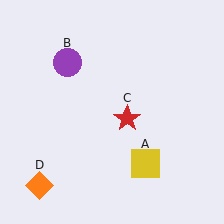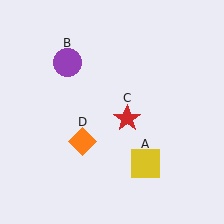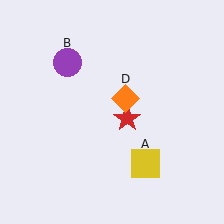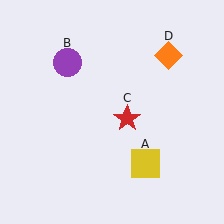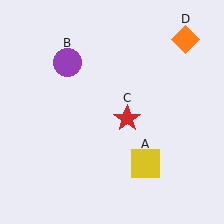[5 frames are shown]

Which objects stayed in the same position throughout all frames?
Yellow square (object A) and purple circle (object B) and red star (object C) remained stationary.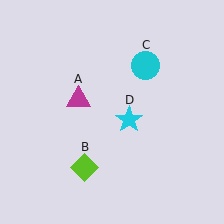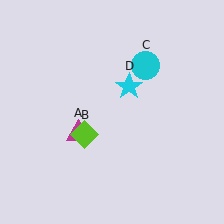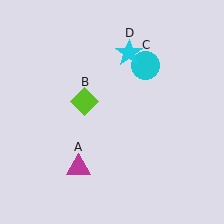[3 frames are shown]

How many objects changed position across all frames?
3 objects changed position: magenta triangle (object A), lime diamond (object B), cyan star (object D).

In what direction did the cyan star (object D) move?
The cyan star (object D) moved up.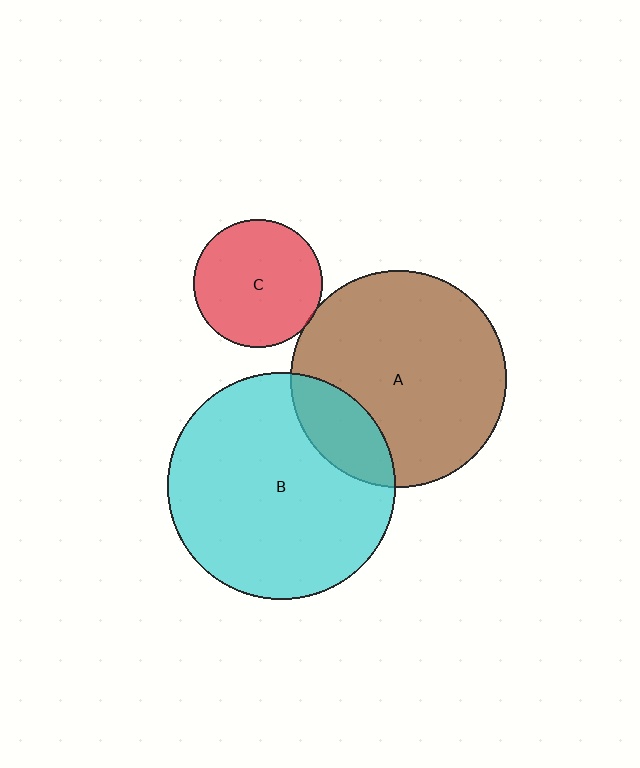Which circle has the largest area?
Circle B (cyan).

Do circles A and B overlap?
Yes.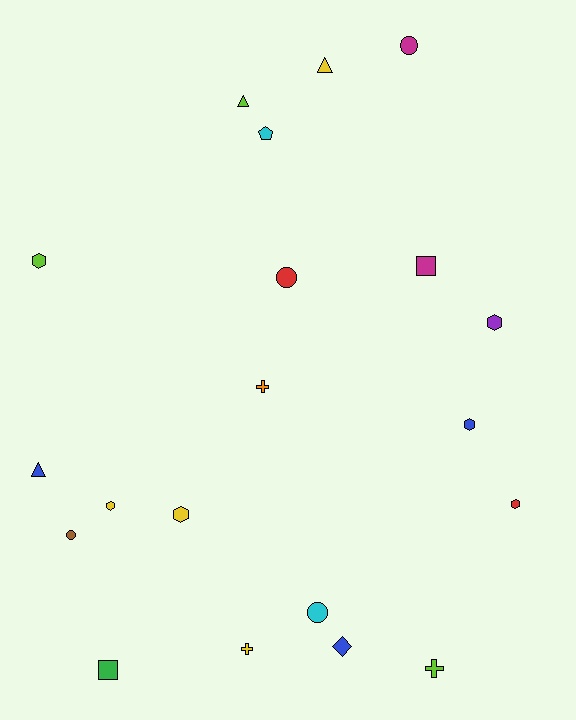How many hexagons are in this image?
There are 6 hexagons.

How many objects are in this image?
There are 20 objects.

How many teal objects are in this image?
There are no teal objects.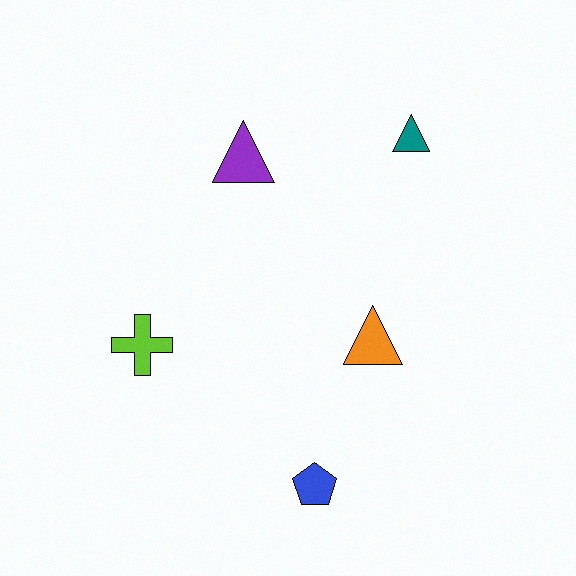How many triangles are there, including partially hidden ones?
There are 3 triangles.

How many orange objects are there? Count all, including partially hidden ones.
There is 1 orange object.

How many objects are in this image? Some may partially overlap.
There are 5 objects.